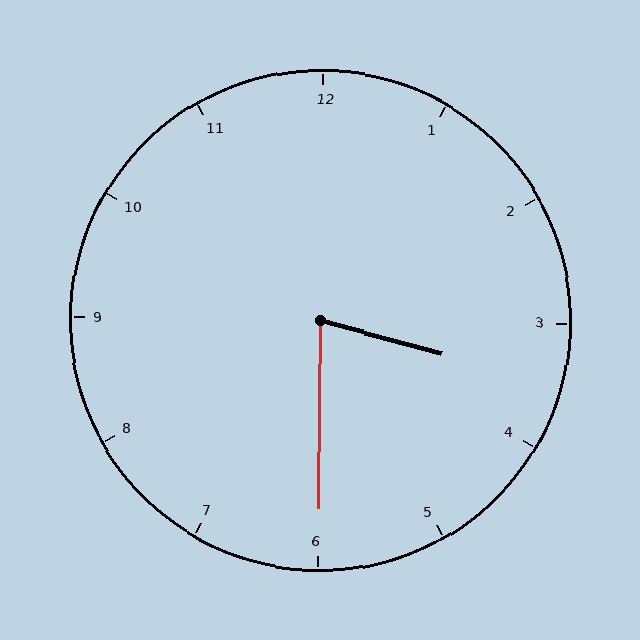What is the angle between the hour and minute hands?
Approximately 75 degrees.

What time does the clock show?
3:30.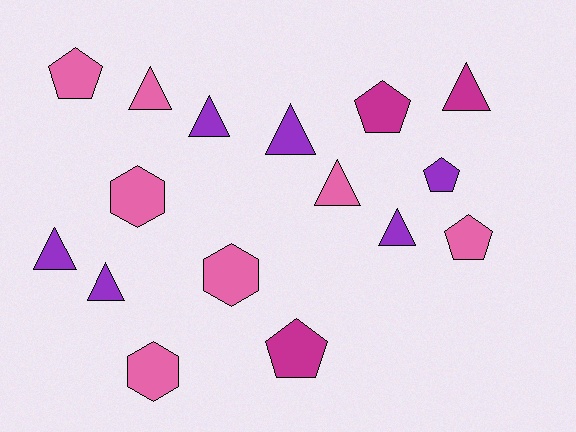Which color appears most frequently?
Pink, with 7 objects.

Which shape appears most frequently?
Triangle, with 8 objects.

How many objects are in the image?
There are 16 objects.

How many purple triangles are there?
There are 5 purple triangles.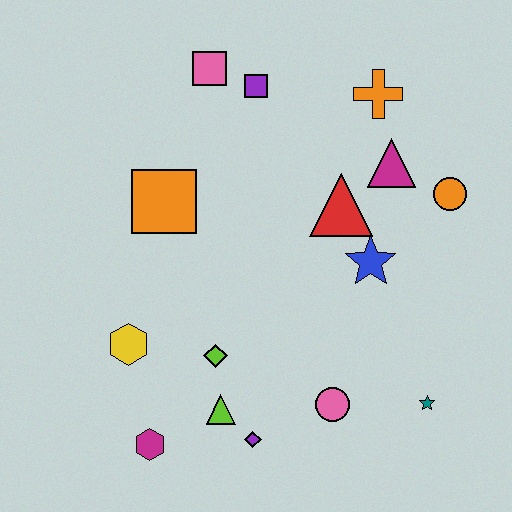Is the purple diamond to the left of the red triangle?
Yes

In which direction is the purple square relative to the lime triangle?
The purple square is above the lime triangle.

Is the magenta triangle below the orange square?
No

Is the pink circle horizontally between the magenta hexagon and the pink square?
No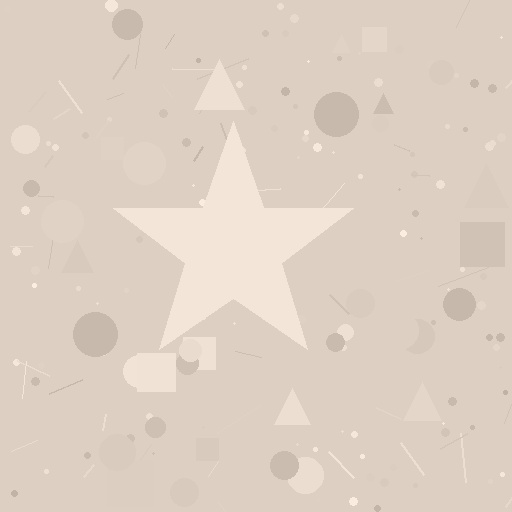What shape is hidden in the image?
A star is hidden in the image.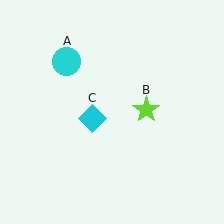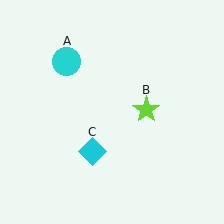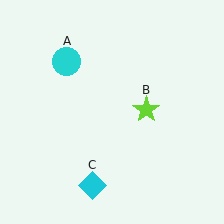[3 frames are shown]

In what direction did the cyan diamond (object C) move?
The cyan diamond (object C) moved down.